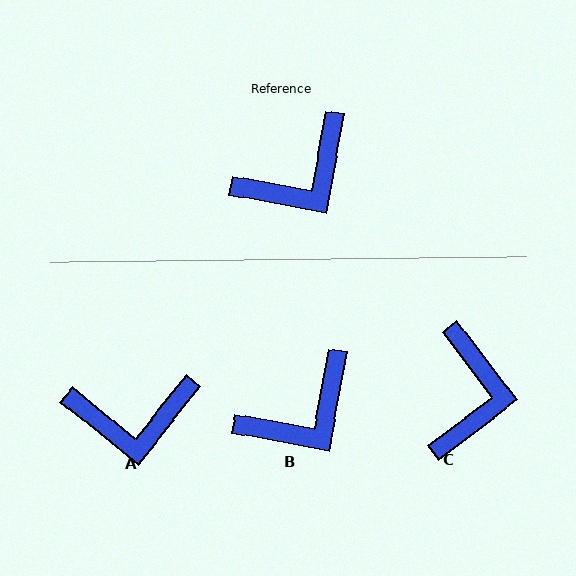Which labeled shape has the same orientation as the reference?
B.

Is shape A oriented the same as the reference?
No, it is off by about 29 degrees.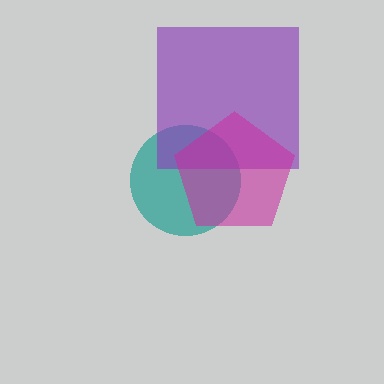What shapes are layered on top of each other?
The layered shapes are: a teal circle, a purple square, a magenta pentagon.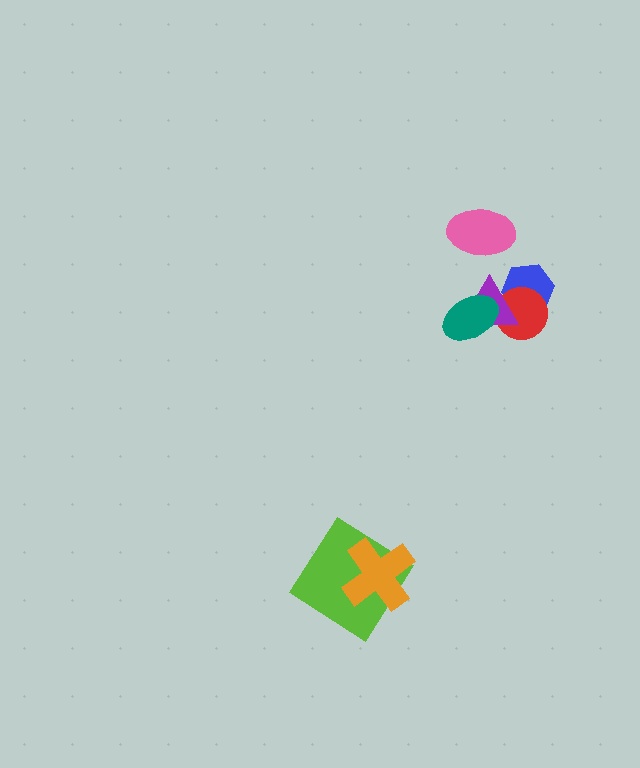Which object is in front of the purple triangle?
The teal ellipse is in front of the purple triangle.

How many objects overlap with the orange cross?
1 object overlaps with the orange cross.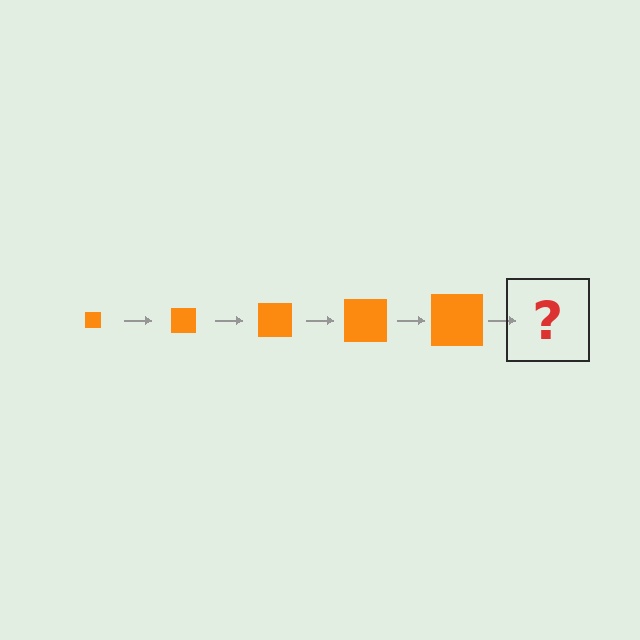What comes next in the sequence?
The next element should be an orange square, larger than the previous one.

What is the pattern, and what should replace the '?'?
The pattern is that the square gets progressively larger each step. The '?' should be an orange square, larger than the previous one.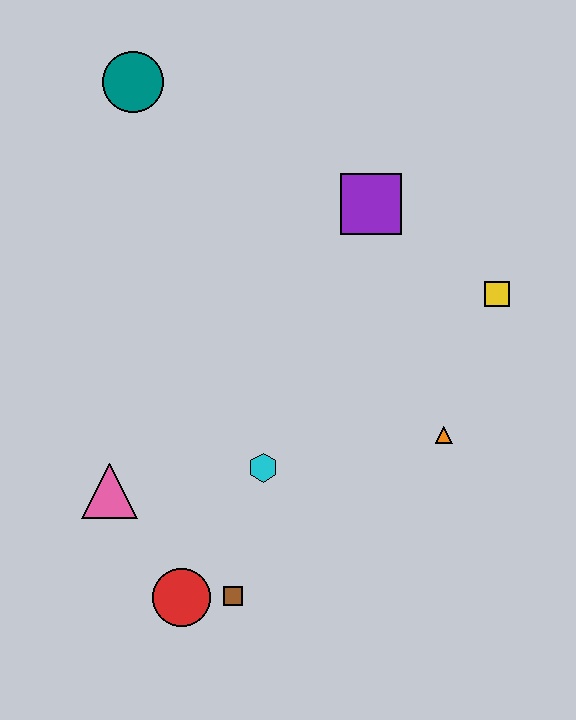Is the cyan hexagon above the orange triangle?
No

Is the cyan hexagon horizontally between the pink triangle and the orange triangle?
Yes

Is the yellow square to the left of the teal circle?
No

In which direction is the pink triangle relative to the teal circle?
The pink triangle is below the teal circle.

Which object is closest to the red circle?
The brown square is closest to the red circle.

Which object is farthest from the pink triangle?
The yellow square is farthest from the pink triangle.